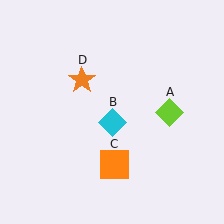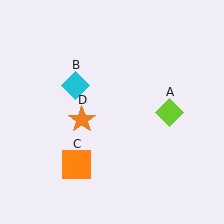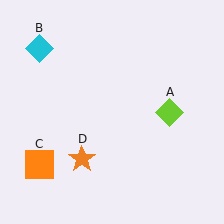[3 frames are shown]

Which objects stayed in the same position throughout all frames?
Lime diamond (object A) remained stationary.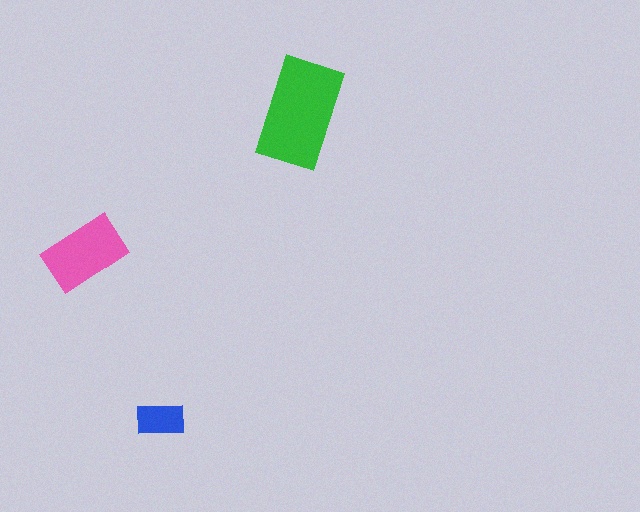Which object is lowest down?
The blue rectangle is bottommost.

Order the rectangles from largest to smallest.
the green one, the pink one, the blue one.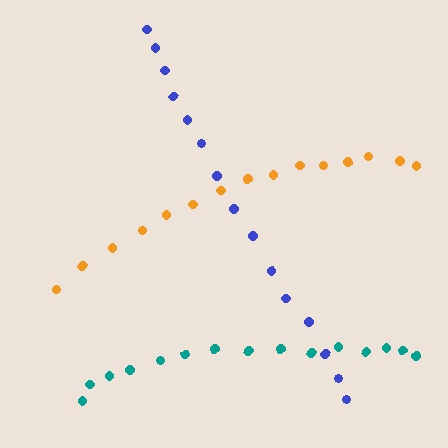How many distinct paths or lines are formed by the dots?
There are 3 distinct paths.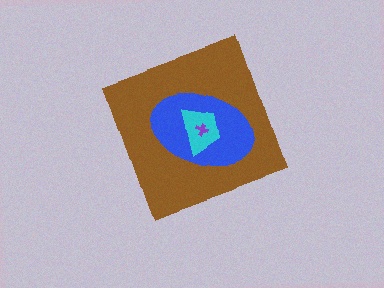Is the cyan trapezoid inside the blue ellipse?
Yes.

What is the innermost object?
The purple cross.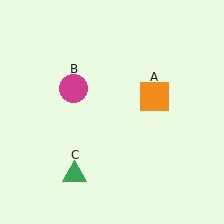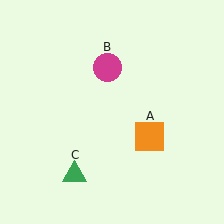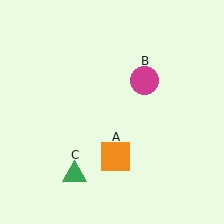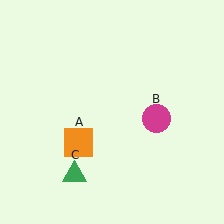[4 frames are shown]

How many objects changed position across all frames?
2 objects changed position: orange square (object A), magenta circle (object B).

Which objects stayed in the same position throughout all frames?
Green triangle (object C) remained stationary.